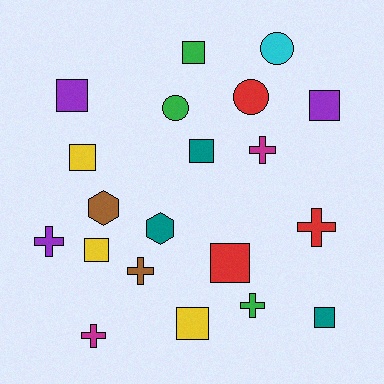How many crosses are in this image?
There are 6 crosses.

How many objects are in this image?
There are 20 objects.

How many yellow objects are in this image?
There are 3 yellow objects.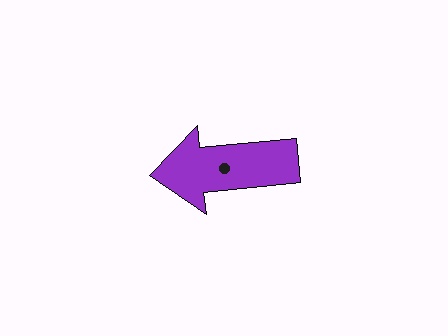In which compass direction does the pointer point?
West.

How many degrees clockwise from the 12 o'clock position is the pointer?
Approximately 264 degrees.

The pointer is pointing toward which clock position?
Roughly 9 o'clock.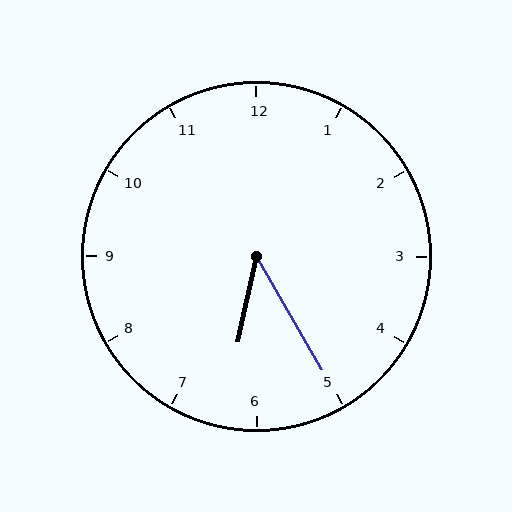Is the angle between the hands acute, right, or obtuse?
It is acute.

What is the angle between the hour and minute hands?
Approximately 42 degrees.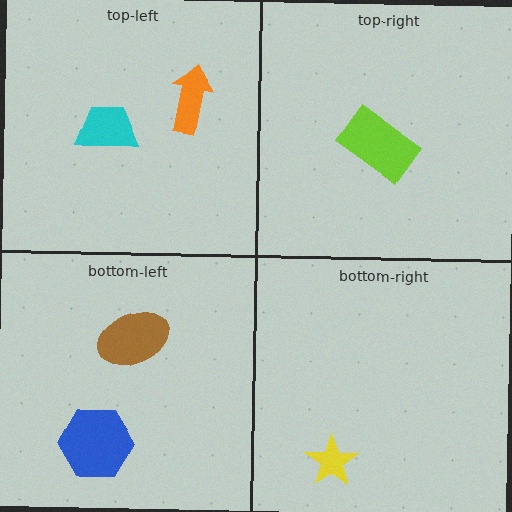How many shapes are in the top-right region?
1.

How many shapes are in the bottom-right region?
1.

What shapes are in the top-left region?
The orange arrow, the cyan trapezoid.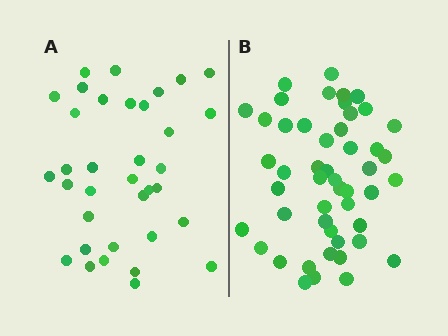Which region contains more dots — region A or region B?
Region B (the right region) has more dots.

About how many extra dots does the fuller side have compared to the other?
Region B has approximately 15 more dots than region A.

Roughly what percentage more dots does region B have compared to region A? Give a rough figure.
About 40% more.